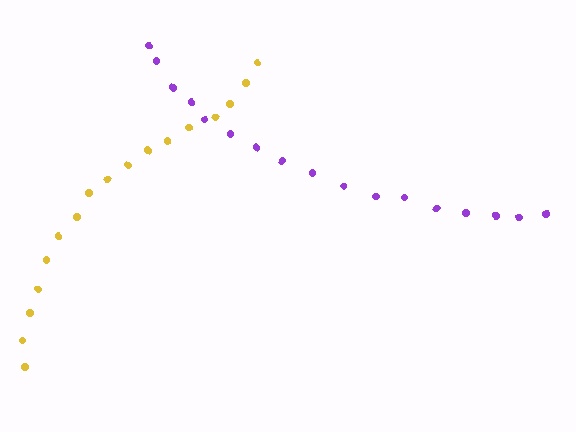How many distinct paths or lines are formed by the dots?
There are 2 distinct paths.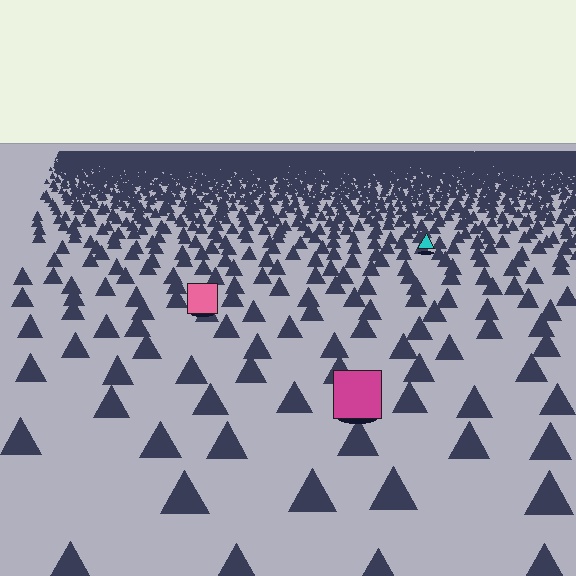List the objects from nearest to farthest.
From nearest to farthest: the magenta square, the pink square, the cyan triangle.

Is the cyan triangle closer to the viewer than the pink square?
No. The pink square is closer — you can tell from the texture gradient: the ground texture is coarser near it.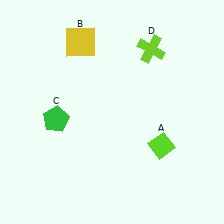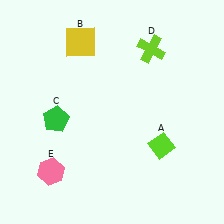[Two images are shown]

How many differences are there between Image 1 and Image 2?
There is 1 difference between the two images.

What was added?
A pink hexagon (E) was added in Image 2.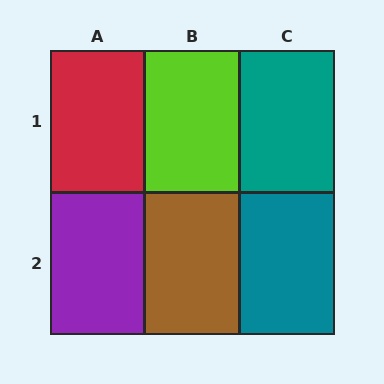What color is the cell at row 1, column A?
Red.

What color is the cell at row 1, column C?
Teal.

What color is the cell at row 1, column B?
Lime.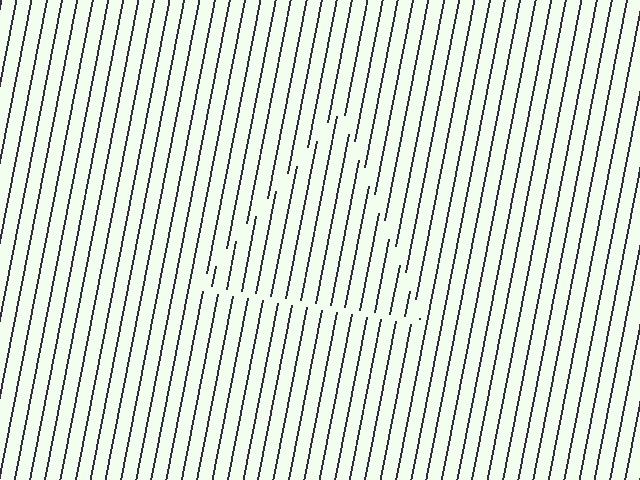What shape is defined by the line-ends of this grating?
An illusory triangle. The interior of the shape contains the same grating, shifted by half a period — the contour is defined by the phase discontinuity where line-ends from the inner and outer gratings abut.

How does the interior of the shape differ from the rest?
The interior of the shape contains the same grating, shifted by half a period — the contour is defined by the phase discontinuity where line-ends from the inner and outer gratings abut.